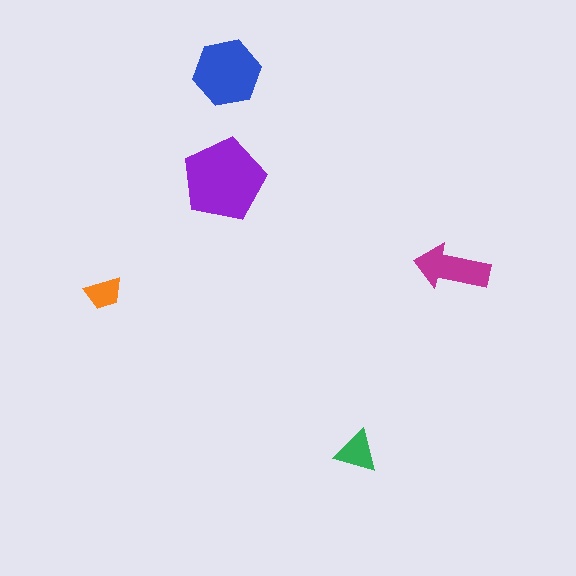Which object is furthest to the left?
The orange trapezoid is leftmost.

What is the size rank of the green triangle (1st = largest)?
4th.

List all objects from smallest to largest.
The orange trapezoid, the green triangle, the magenta arrow, the blue hexagon, the purple pentagon.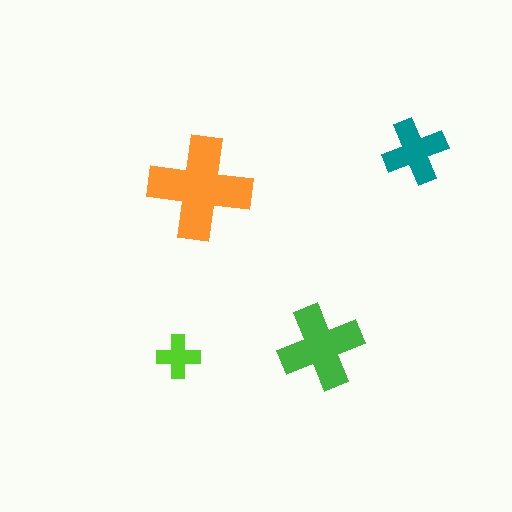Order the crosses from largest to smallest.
the orange one, the green one, the teal one, the lime one.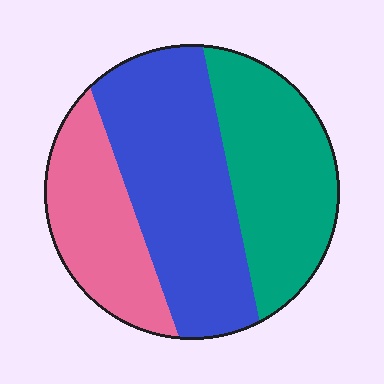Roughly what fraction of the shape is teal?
Teal covers 33% of the shape.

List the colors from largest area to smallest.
From largest to smallest: blue, teal, pink.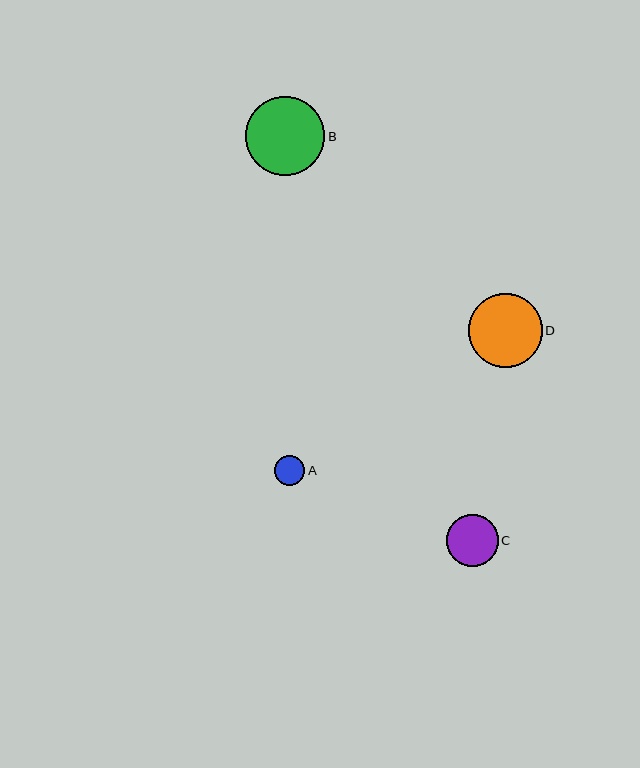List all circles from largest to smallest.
From largest to smallest: B, D, C, A.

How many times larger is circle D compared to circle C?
Circle D is approximately 1.4 times the size of circle C.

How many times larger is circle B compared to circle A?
Circle B is approximately 2.6 times the size of circle A.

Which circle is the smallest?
Circle A is the smallest with a size of approximately 30 pixels.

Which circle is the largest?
Circle B is the largest with a size of approximately 79 pixels.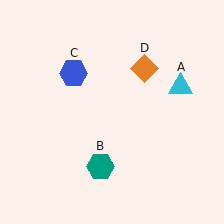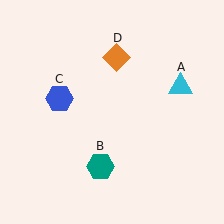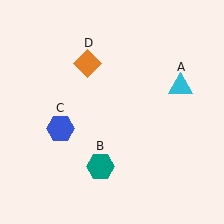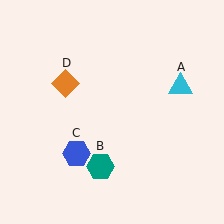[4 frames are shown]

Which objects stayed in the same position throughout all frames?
Cyan triangle (object A) and teal hexagon (object B) remained stationary.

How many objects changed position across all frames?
2 objects changed position: blue hexagon (object C), orange diamond (object D).